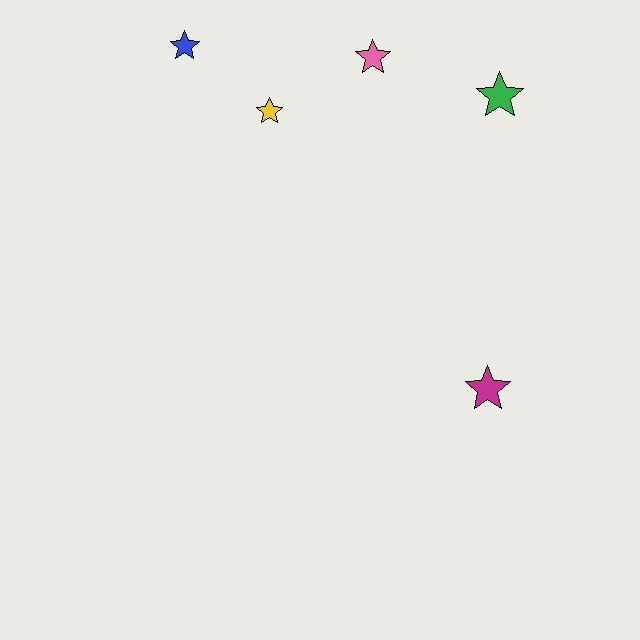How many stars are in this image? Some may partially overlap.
There are 5 stars.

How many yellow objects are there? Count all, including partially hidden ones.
There is 1 yellow object.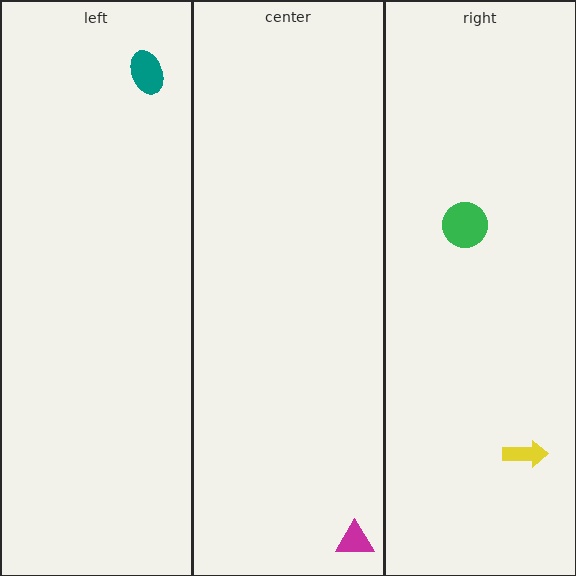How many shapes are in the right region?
2.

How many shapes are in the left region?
1.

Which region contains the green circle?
The right region.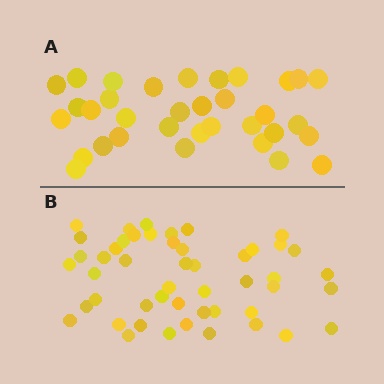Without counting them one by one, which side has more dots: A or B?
Region B (the bottom region) has more dots.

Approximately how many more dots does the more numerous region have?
Region B has approximately 15 more dots than region A.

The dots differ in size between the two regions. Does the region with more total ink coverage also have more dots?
No. Region A has more total ink coverage because its dots are larger, but region B actually contains more individual dots. Total area can be misleading — the number of items is what matters here.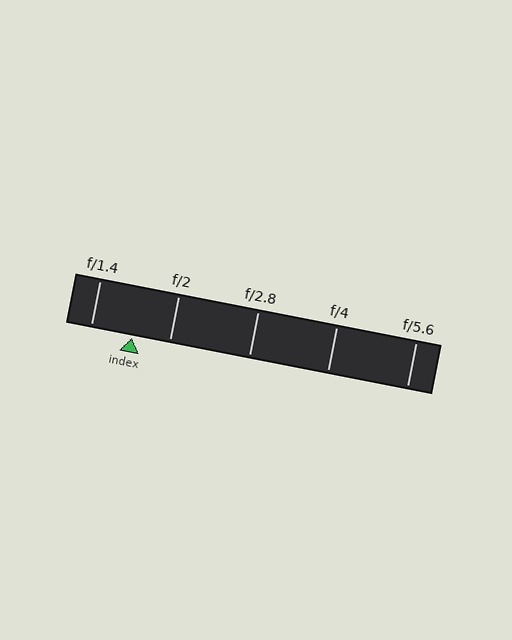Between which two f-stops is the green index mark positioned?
The index mark is between f/1.4 and f/2.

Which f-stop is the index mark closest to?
The index mark is closest to f/2.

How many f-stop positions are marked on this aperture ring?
There are 5 f-stop positions marked.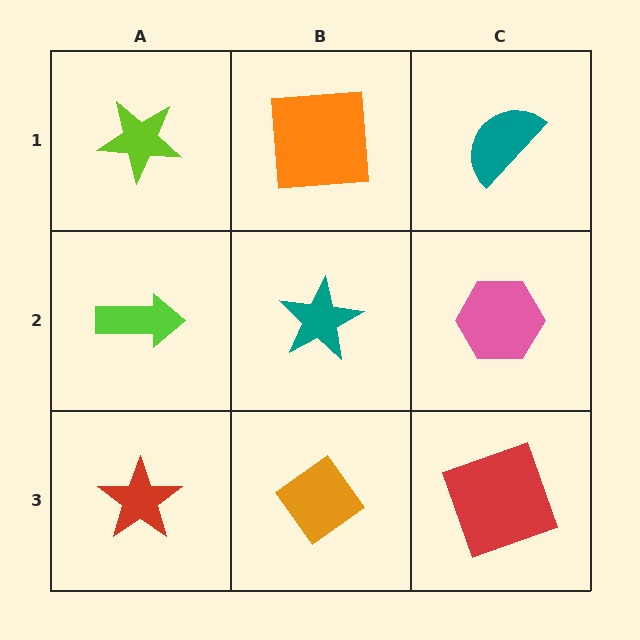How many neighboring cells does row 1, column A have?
2.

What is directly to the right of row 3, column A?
An orange diamond.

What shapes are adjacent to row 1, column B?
A teal star (row 2, column B), a lime star (row 1, column A), a teal semicircle (row 1, column C).